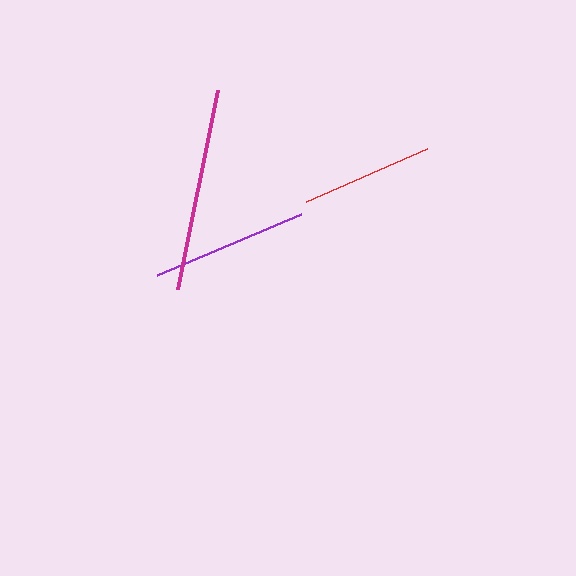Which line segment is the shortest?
The red line is the shortest at approximately 132 pixels.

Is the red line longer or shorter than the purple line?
The purple line is longer than the red line.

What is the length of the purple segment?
The purple segment is approximately 156 pixels long.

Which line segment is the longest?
The magenta line is the longest at approximately 203 pixels.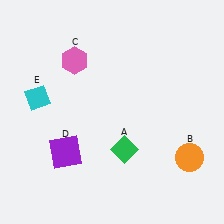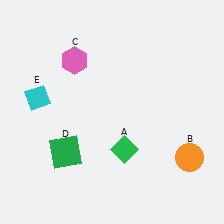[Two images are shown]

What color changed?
The square (D) changed from purple in Image 1 to green in Image 2.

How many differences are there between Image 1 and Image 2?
There is 1 difference between the two images.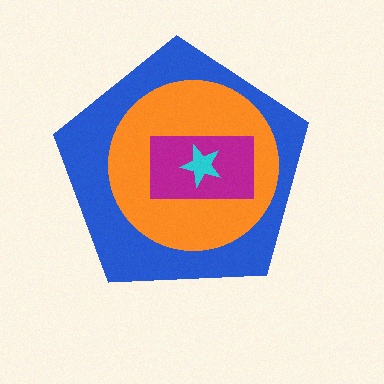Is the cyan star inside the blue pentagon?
Yes.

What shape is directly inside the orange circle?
The magenta rectangle.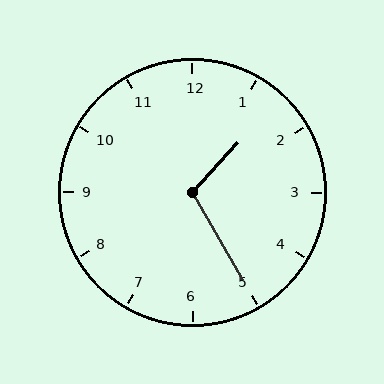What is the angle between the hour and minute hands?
Approximately 108 degrees.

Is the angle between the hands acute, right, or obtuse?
It is obtuse.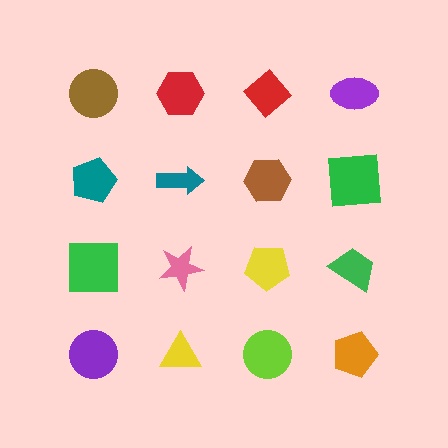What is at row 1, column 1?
A brown circle.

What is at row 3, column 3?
A yellow pentagon.